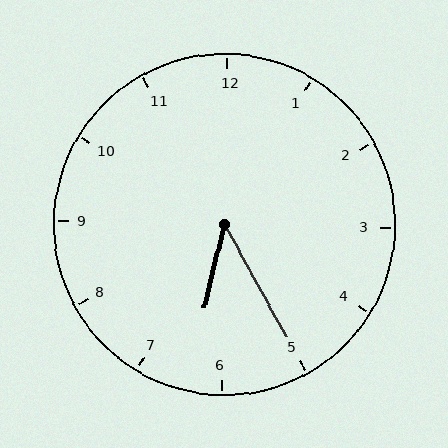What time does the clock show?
6:25.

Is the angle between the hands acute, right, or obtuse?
It is acute.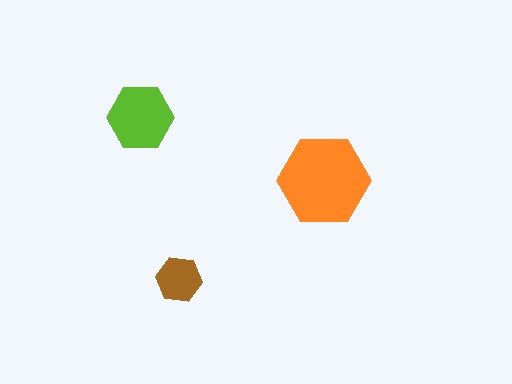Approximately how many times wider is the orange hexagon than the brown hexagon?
About 2 times wider.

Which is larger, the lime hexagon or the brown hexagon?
The lime one.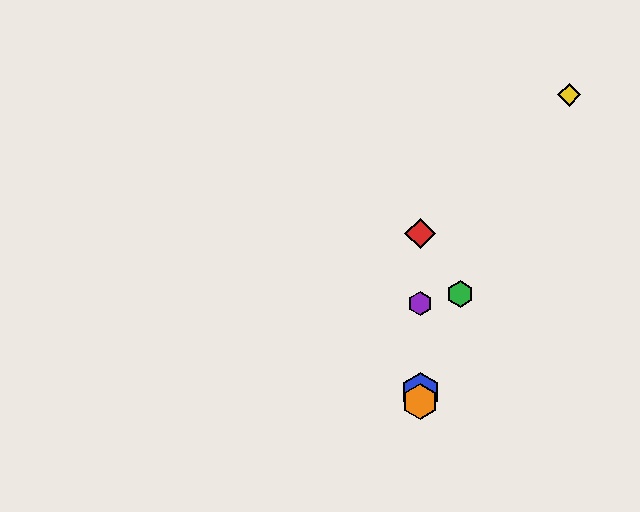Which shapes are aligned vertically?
The red diamond, the blue hexagon, the purple hexagon, the orange hexagon are aligned vertically.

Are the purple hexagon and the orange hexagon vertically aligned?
Yes, both are at x≈420.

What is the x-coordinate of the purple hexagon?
The purple hexagon is at x≈420.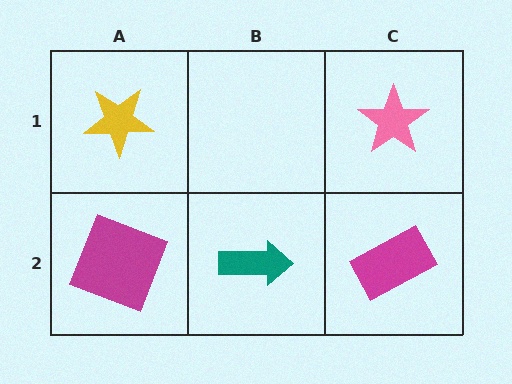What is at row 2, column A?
A magenta square.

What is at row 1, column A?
A yellow star.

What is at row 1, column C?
A pink star.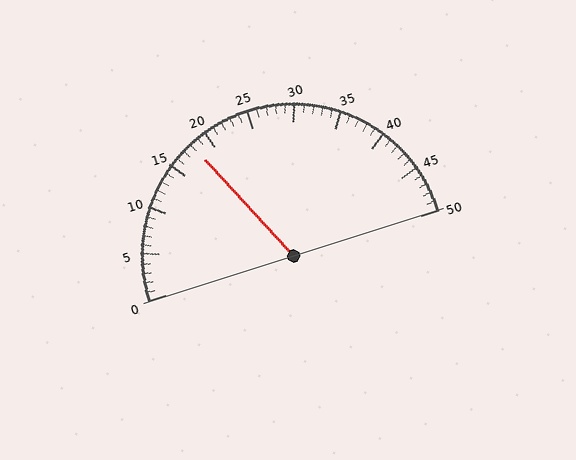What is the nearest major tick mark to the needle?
The nearest major tick mark is 20.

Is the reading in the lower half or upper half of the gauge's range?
The reading is in the lower half of the range (0 to 50).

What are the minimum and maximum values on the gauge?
The gauge ranges from 0 to 50.